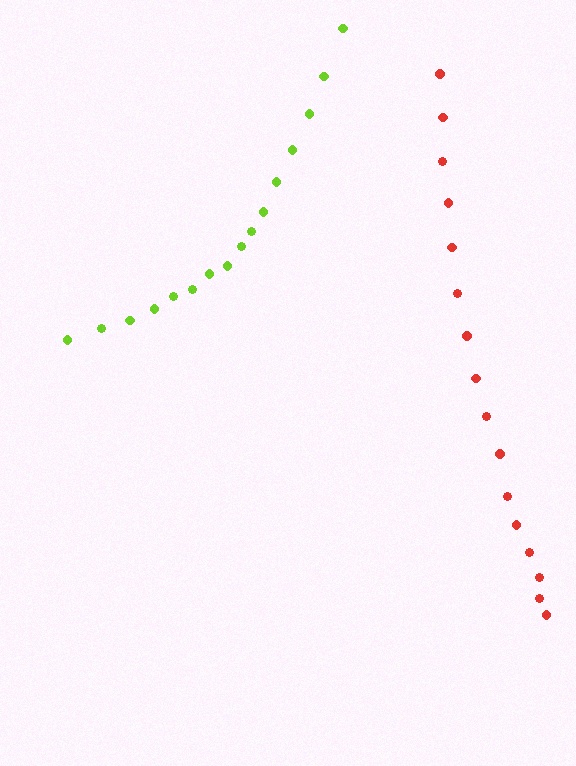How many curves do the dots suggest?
There are 2 distinct paths.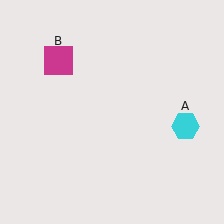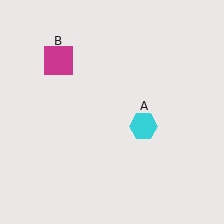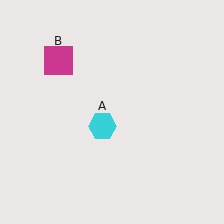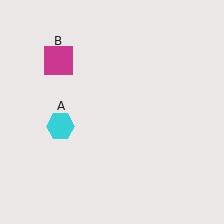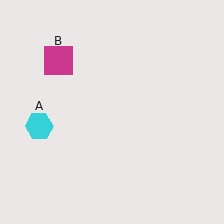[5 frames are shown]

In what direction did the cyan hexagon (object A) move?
The cyan hexagon (object A) moved left.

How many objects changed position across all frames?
1 object changed position: cyan hexagon (object A).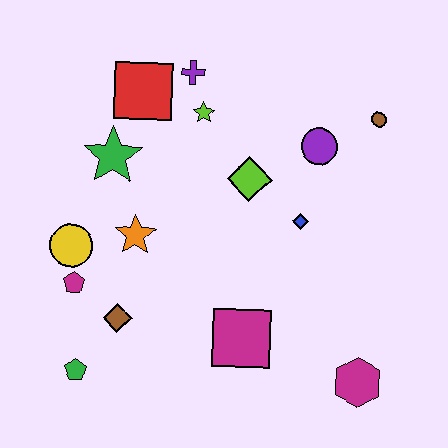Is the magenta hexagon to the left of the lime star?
No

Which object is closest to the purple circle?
The brown circle is closest to the purple circle.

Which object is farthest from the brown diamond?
The brown circle is farthest from the brown diamond.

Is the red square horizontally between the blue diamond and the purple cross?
No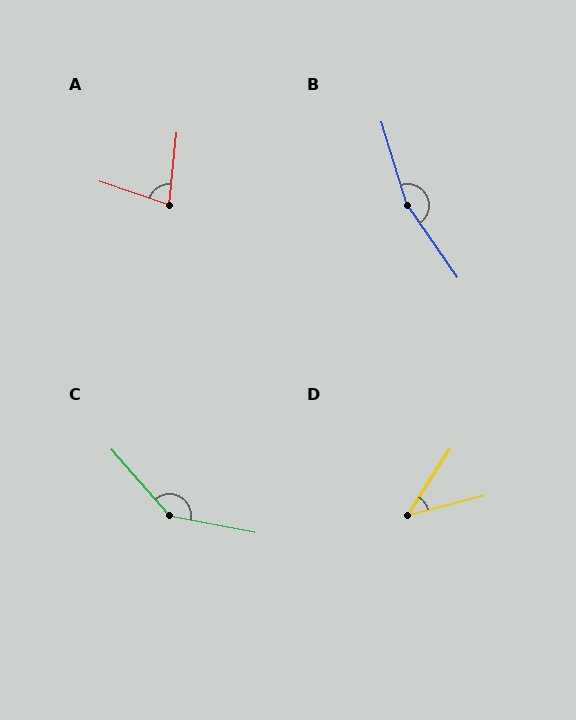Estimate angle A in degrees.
Approximately 77 degrees.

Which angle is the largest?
B, at approximately 162 degrees.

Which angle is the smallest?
D, at approximately 43 degrees.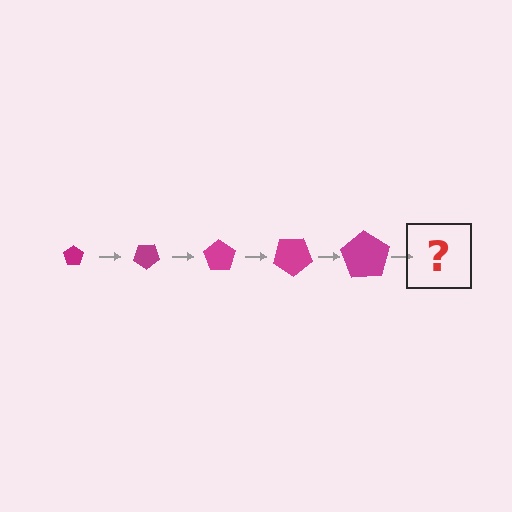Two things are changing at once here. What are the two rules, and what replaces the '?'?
The two rules are that the pentagon grows larger each step and it rotates 35 degrees each step. The '?' should be a pentagon, larger than the previous one and rotated 175 degrees from the start.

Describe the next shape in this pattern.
It should be a pentagon, larger than the previous one and rotated 175 degrees from the start.